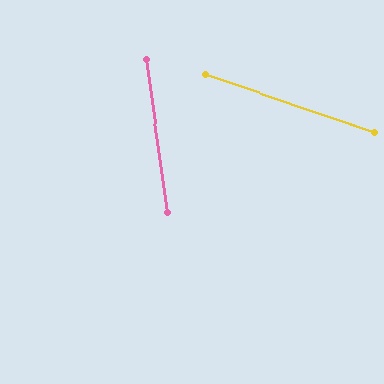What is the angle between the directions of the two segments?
Approximately 64 degrees.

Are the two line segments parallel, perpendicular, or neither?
Neither parallel nor perpendicular — they differ by about 64°.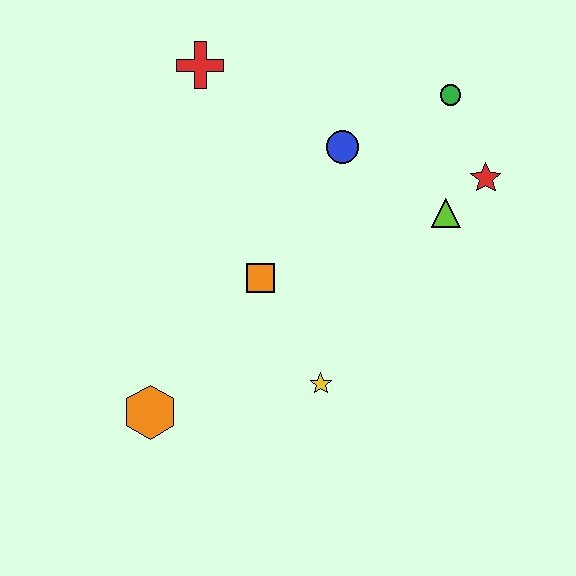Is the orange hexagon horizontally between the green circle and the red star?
No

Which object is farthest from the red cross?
The orange hexagon is farthest from the red cross.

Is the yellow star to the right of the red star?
No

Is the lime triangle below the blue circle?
Yes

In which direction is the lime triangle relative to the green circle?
The lime triangle is below the green circle.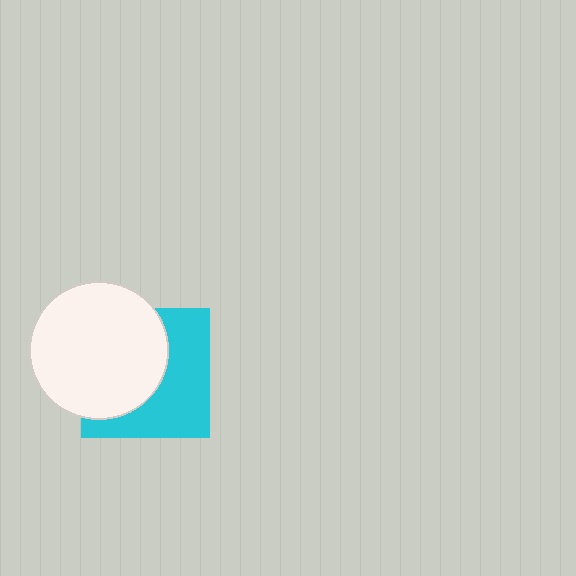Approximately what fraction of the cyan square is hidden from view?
Roughly 52% of the cyan square is hidden behind the white circle.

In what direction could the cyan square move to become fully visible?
The cyan square could move right. That would shift it out from behind the white circle entirely.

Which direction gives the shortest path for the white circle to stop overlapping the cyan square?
Moving left gives the shortest separation.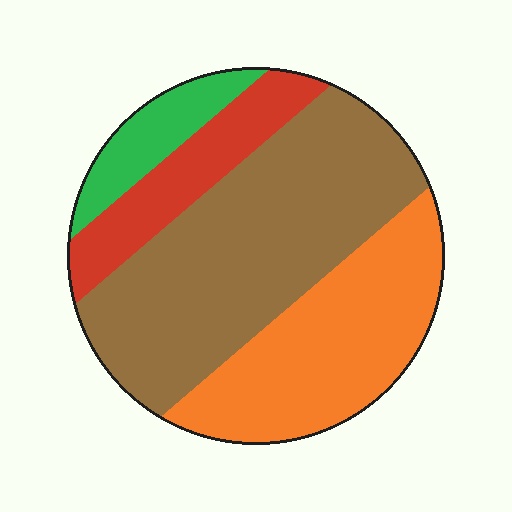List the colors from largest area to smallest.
From largest to smallest: brown, orange, red, green.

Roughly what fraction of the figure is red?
Red covers about 15% of the figure.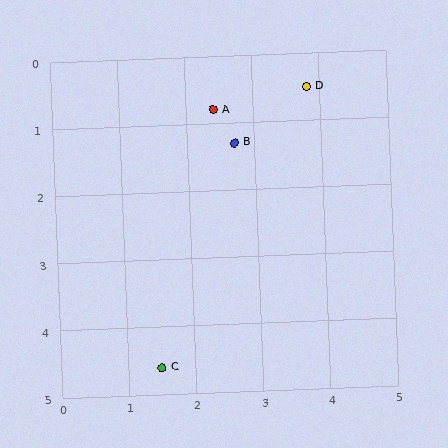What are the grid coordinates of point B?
Point B is at approximately (2.7, 1.3).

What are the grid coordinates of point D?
Point D is at approximately (3.8, 0.5).